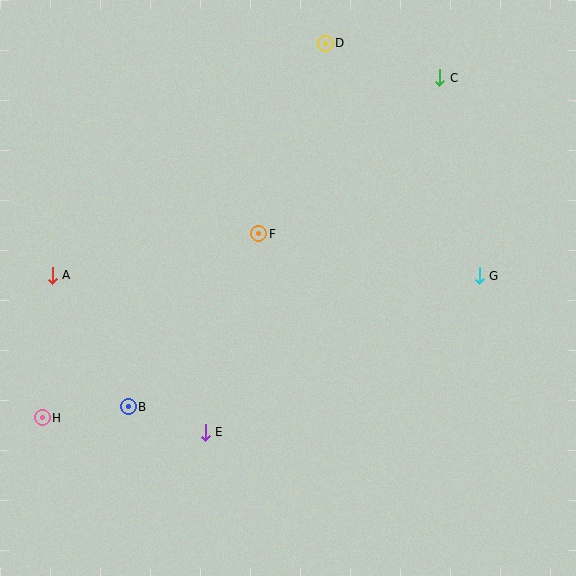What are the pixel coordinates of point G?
Point G is at (479, 276).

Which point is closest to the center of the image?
Point F at (259, 234) is closest to the center.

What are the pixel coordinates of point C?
Point C is at (440, 78).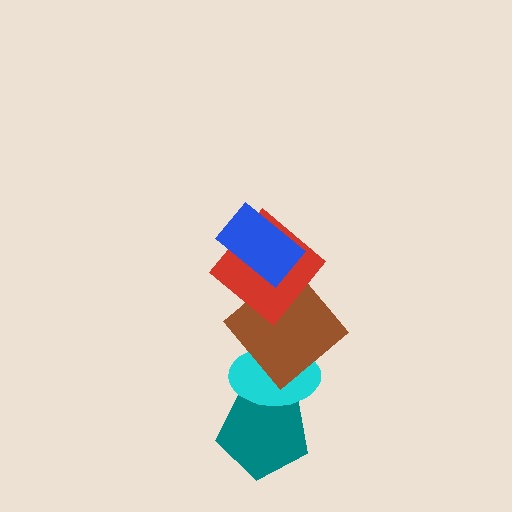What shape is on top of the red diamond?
The blue rectangle is on top of the red diamond.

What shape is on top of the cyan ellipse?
The brown diamond is on top of the cyan ellipse.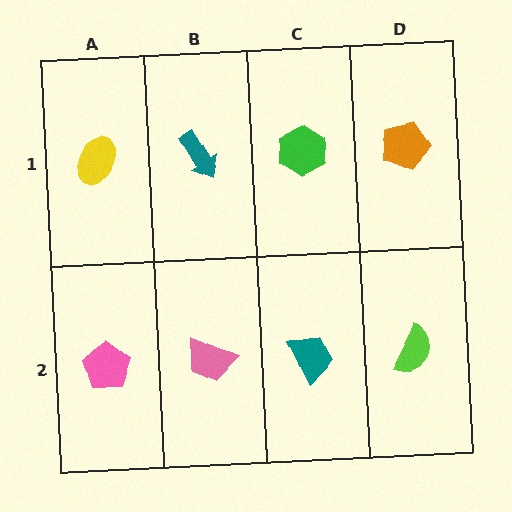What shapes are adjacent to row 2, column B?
A teal arrow (row 1, column B), a pink pentagon (row 2, column A), a teal trapezoid (row 2, column C).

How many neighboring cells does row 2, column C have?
3.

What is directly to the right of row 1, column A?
A teal arrow.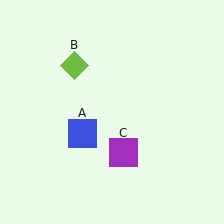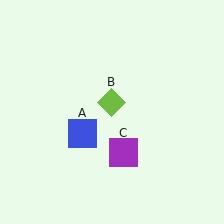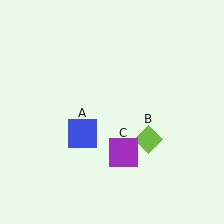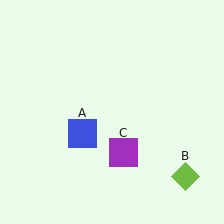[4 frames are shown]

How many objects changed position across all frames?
1 object changed position: lime diamond (object B).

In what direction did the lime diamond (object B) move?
The lime diamond (object B) moved down and to the right.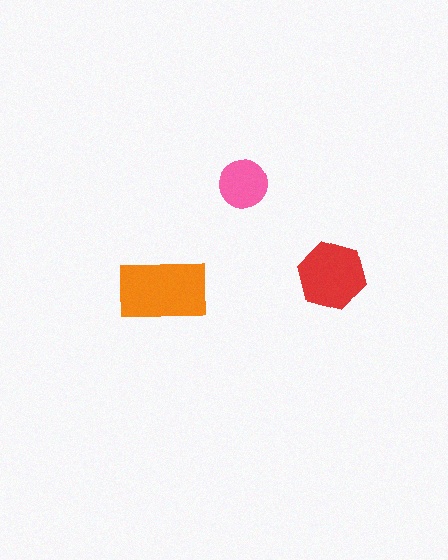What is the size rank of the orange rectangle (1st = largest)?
1st.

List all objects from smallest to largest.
The pink circle, the red hexagon, the orange rectangle.